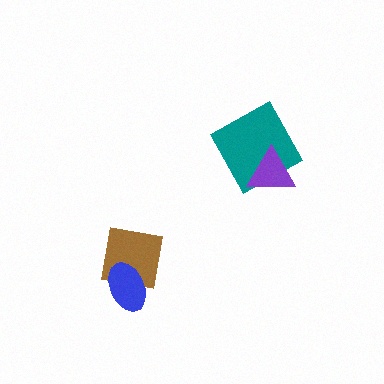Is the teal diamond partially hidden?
Yes, it is partially covered by another shape.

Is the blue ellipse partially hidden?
No, no other shape covers it.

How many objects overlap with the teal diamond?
1 object overlaps with the teal diamond.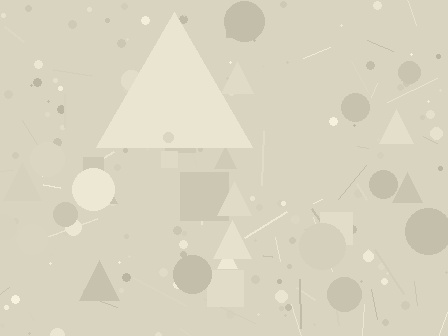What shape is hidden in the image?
A triangle is hidden in the image.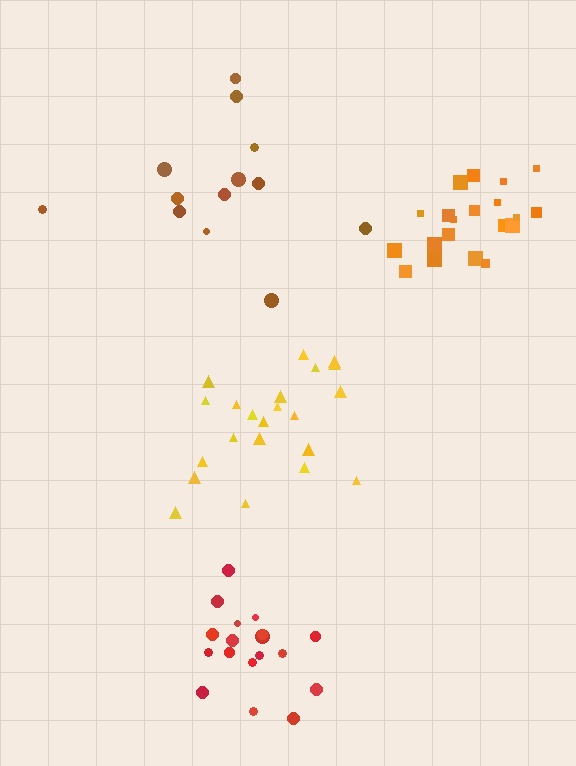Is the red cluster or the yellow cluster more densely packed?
Red.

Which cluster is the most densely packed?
Red.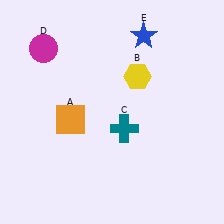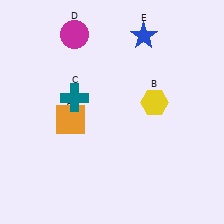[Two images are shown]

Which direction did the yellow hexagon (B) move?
The yellow hexagon (B) moved down.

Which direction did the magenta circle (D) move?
The magenta circle (D) moved right.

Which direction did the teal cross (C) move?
The teal cross (C) moved left.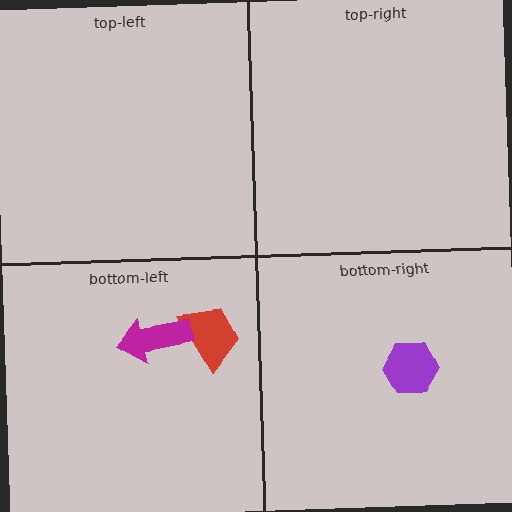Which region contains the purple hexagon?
The bottom-right region.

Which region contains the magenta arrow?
The bottom-left region.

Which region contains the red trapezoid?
The bottom-left region.